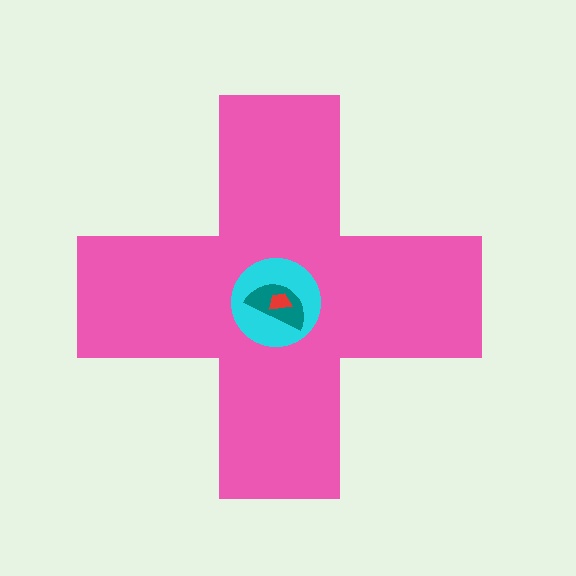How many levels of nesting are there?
4.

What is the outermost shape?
The pink cross.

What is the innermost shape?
The red trapezoid.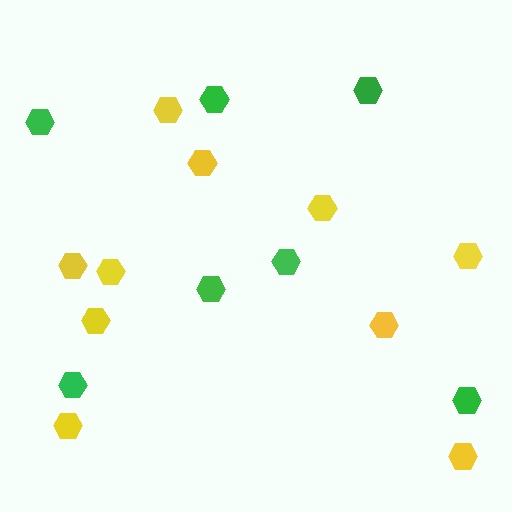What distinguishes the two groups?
There are 2 groups: one group of green hexagons (7) and one group of yellow hexagons (10).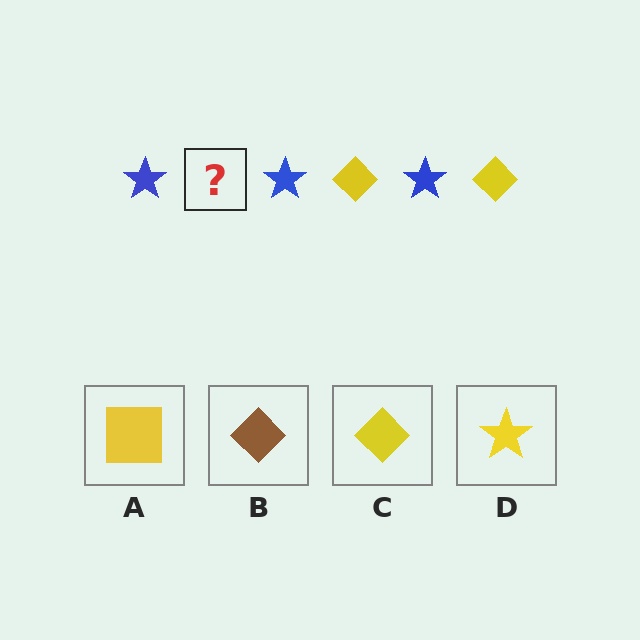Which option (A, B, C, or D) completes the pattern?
C.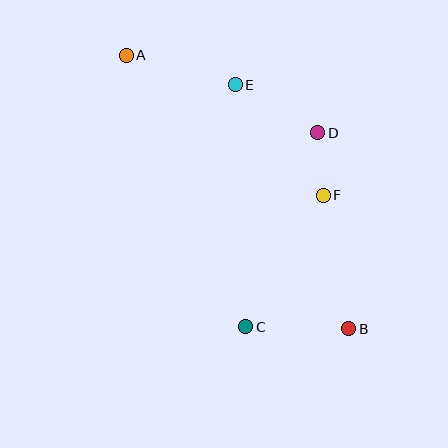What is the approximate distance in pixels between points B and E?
The distance between B and E is approximately 269 pixels.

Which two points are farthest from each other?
Points A and B are farthest from each other.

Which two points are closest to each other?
Points D and F are closest to each other.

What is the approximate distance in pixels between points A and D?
The distance between A and D is approximately 206 pixels.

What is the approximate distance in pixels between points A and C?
The distance between A and C is approximately 296 pixels.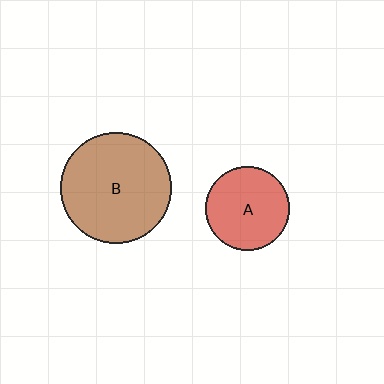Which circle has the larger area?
Circle B (brown).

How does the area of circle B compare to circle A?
Approximately 1.8 times.